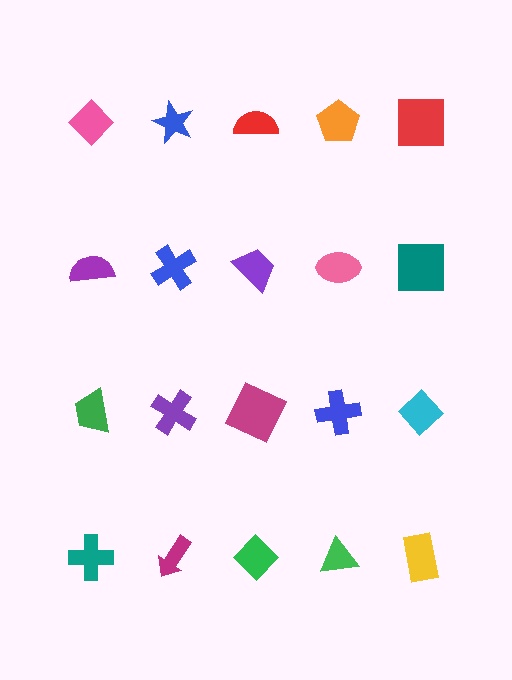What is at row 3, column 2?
A purple cross.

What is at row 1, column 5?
A red square.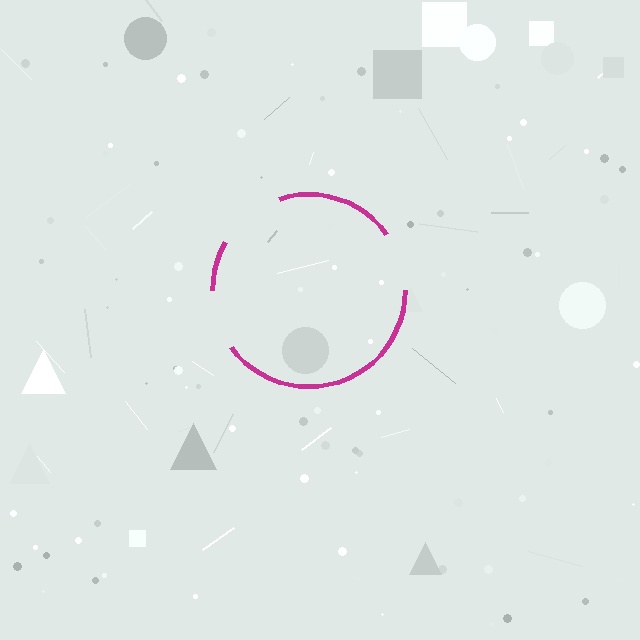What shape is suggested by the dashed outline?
The dashed outline suggests a circle.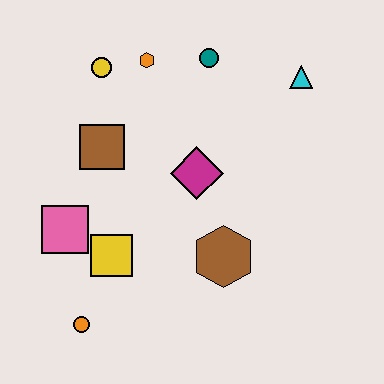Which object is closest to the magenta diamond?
The brown hexagon is closest to the magenta diamond.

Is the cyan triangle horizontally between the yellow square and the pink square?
No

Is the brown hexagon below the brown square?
Yes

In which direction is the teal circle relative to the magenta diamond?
The teal circle is above the magenta diamond.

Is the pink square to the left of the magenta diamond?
Yes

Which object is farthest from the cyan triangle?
The orange circle is farthest from the cyan triangle.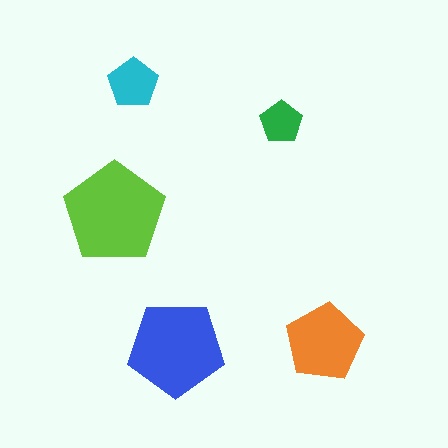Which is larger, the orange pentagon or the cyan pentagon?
The orange one.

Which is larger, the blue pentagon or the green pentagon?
The blue one.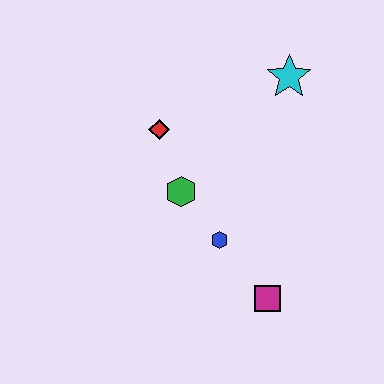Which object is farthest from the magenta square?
The cyan star is farthest from the magenta square.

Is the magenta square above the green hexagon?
No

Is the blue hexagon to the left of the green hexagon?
No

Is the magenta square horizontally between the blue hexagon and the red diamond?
No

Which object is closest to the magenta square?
The blue hexagon is closest to the magenta square.